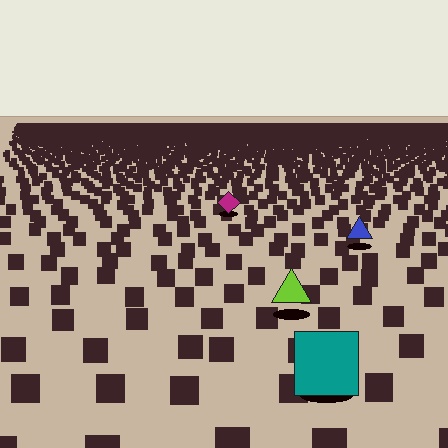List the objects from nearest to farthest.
From nearest to farthest: the teal square, the lime triangle, the blue triangle, the magenta diamond.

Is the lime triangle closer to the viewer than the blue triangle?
Yes. The lime triangle is closer — you can tell from the texture gradient: the ground texture is coarser near it.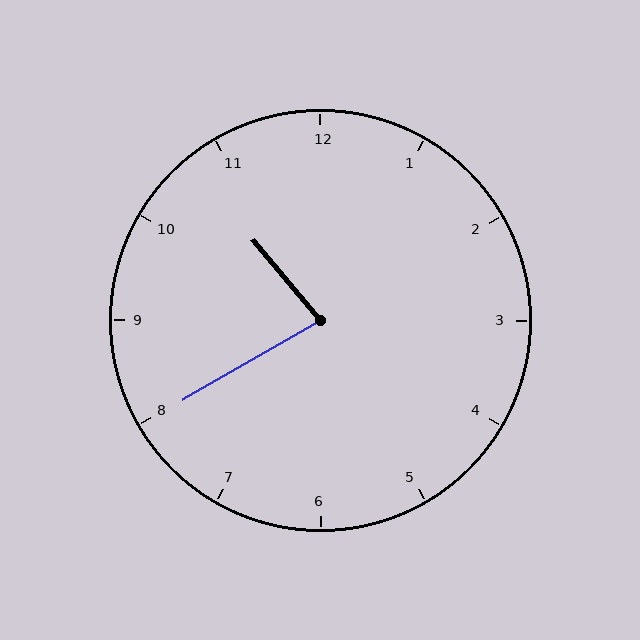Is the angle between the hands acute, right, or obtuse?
It is acute.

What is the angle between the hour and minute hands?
Approximately 80 degrees.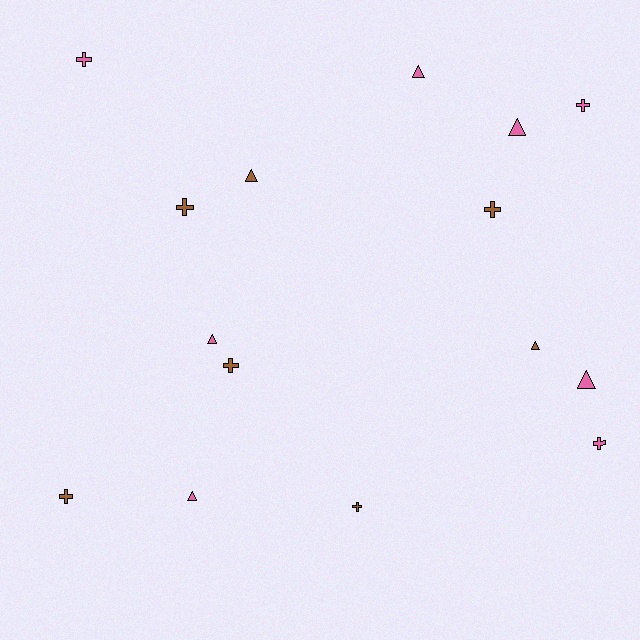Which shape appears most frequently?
Cross, with 8 objects.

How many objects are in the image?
There are 15 objects.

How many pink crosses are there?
There are 3 pink crosses.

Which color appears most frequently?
Pink, with 8 objects.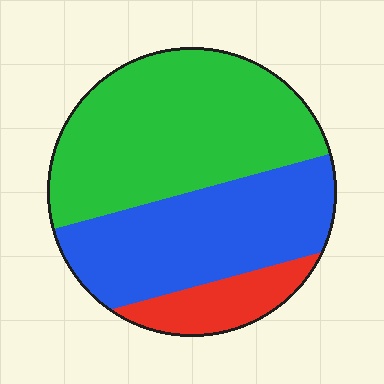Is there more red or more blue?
Blue.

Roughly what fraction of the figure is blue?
Blue covers roughly 40% of the figure.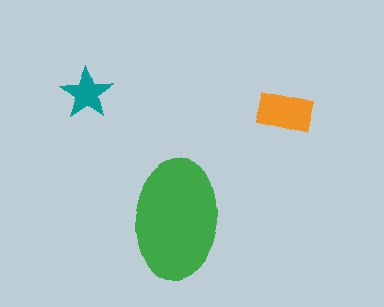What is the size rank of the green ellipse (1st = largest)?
1st.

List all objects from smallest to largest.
The teal star, the orange rectangle, the green ellipse.